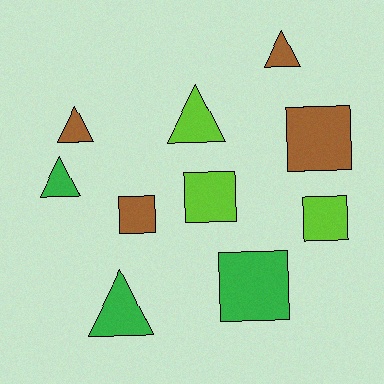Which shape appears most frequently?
Triangle, with 5 objects.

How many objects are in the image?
There are 10 objects.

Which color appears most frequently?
Brown, with 4 objects.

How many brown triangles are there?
There are 2 brown triangles.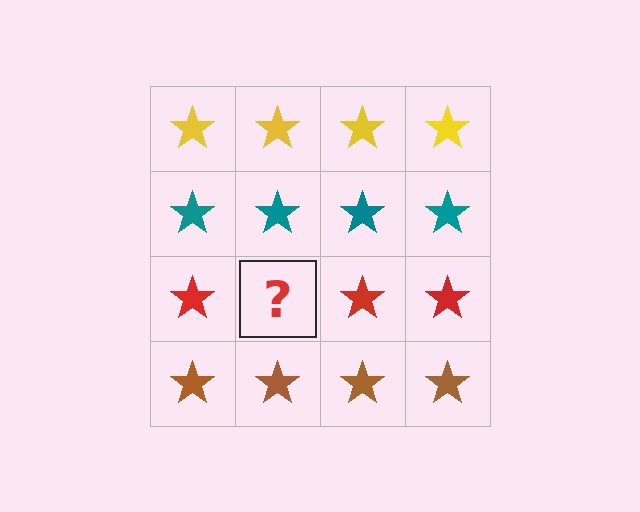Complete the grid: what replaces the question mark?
The question mark should be replaced with a red star.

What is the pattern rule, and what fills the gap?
The rule is that each row has a consistent color. The gap should be filled with a red star.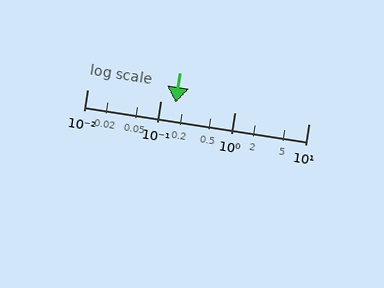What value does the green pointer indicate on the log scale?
The pointer indicates approximately 0.16.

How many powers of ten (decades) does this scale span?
The scale spans 3 decades, from 0.01 to 10.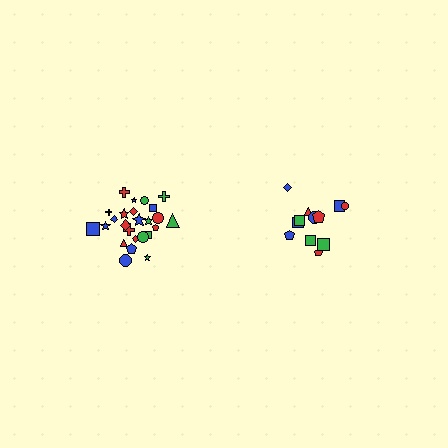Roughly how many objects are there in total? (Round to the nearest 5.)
Roughly 35 objects in total.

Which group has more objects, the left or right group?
The left group.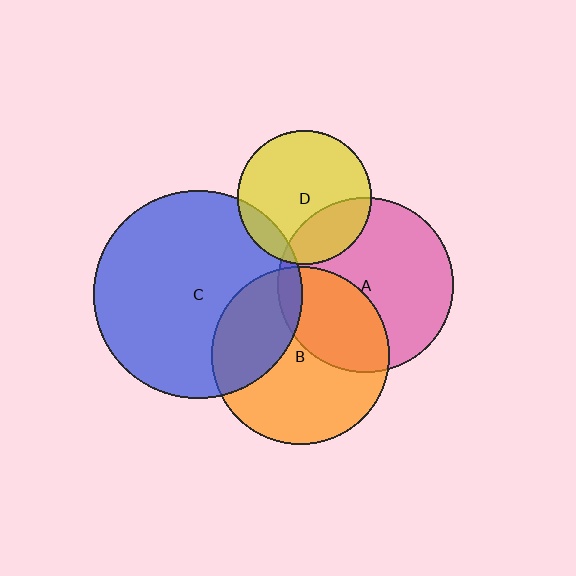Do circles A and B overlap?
Yes.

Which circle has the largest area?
Circle C (blue).